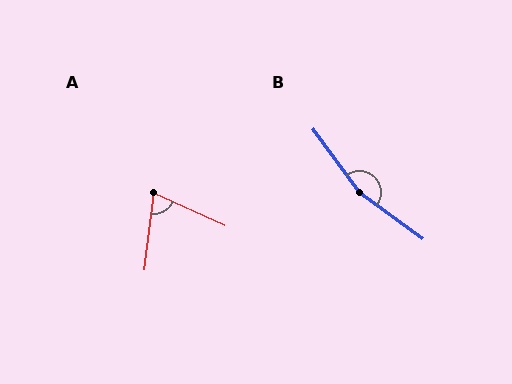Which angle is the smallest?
A, at approximately 73 degrees.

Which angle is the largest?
B, at approximately 162 degrees.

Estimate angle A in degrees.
Approximately 73 degrees.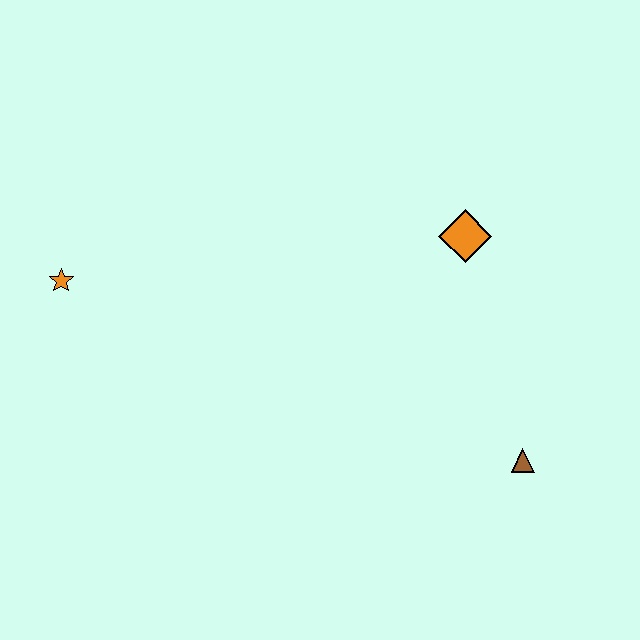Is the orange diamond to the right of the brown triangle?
No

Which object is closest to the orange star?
The orange diamond is closest to the orange star.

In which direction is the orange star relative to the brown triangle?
The orange star is to the left of the brown triangle.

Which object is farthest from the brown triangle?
The orange star is farthest from the brown triangle.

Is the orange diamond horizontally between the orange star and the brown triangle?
Yes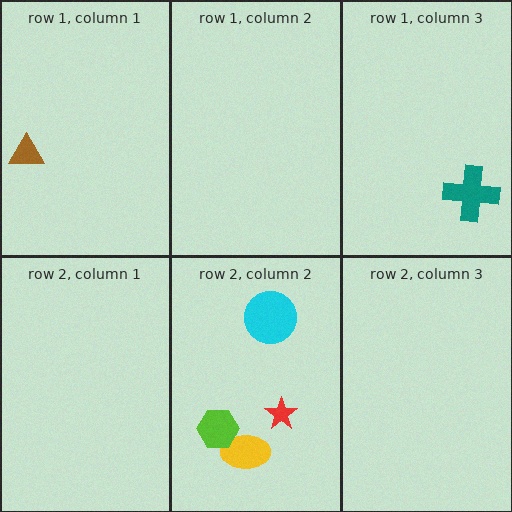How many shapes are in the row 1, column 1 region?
1.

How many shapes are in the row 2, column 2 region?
4.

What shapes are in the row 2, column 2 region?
The cyan circle, the yellow ellipse, the red star, the lime hexagon.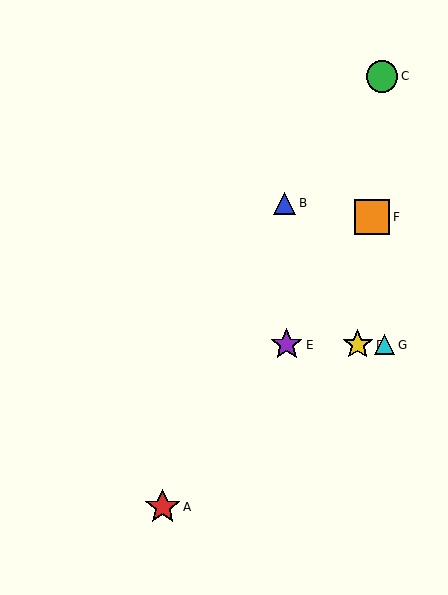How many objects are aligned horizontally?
3 objects (D, E, G) are aligned horizontally.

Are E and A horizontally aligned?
No, E is at y≈345 and A is at y≈507.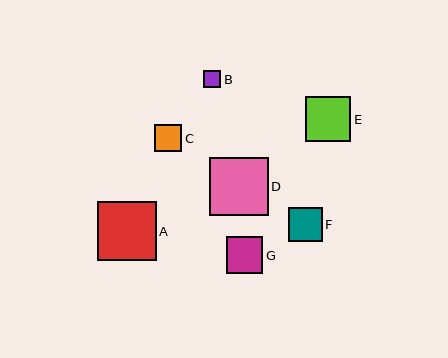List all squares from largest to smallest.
From largest to smallest: A, D, E, G, F, C, B.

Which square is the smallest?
Square B is the smallest with a size of approximately 18 pixels.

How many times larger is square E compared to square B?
Square E is approximately 2.6 times the size of square B.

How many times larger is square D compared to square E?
Square D is approximately 1.3 times the size of square E.